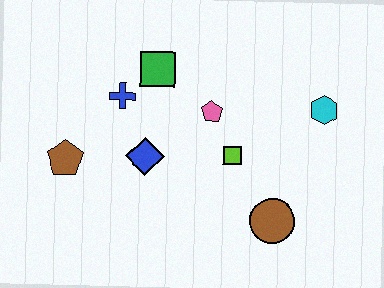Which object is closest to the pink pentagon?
The lime square is closest to the pink pentagon.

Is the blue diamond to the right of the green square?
No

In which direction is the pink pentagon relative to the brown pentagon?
The pink pentagon is to the right of the brown pentagon.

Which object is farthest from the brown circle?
The brown pentagon is farthest from the brown circle.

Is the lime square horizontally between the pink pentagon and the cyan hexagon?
Yes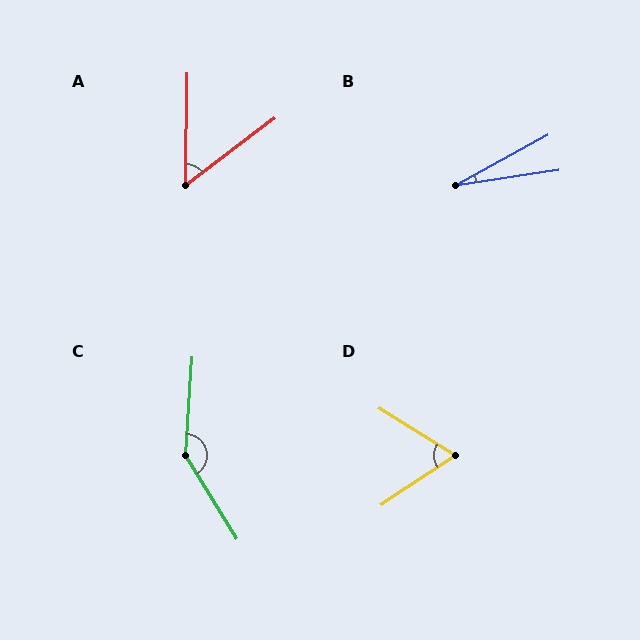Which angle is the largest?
C, at approximately 144 degrees.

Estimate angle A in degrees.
Approximately 52 degrees.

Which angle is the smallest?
B, at approximately 20 degrees.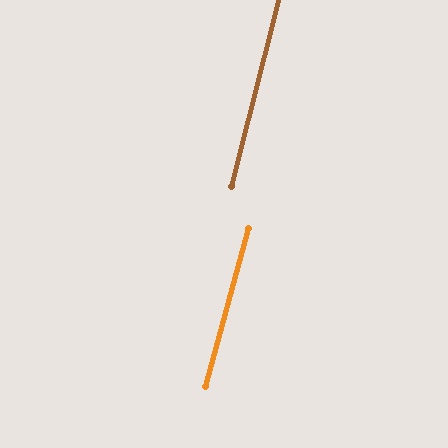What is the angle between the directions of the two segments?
Approximately 1 degree.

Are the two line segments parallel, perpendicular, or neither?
Parallel — their directions differ by only 1.1°.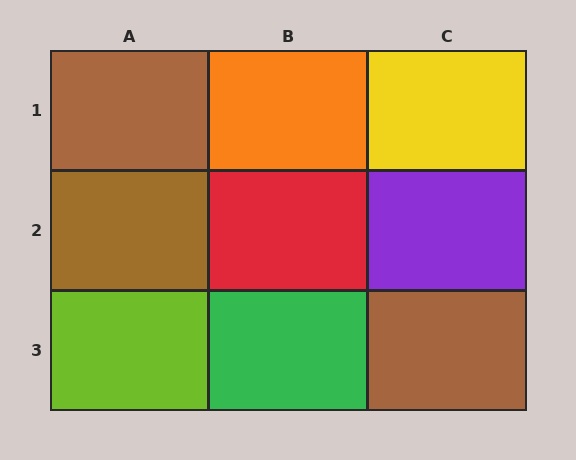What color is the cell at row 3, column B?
Green.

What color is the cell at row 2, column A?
Brown.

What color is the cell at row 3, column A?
Lime.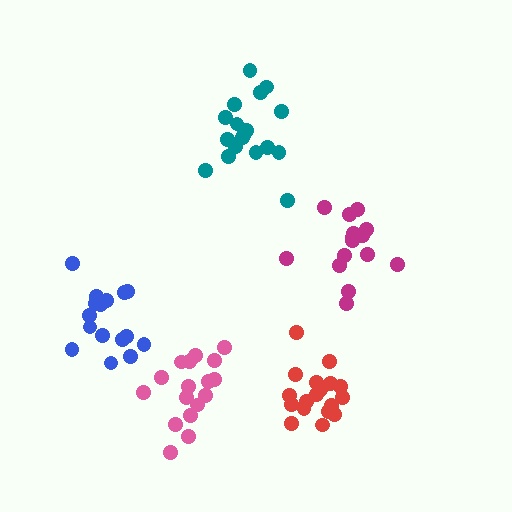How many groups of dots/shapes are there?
There are 5 groups.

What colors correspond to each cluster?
The clusters are colored: red, magenta, blue, teal, pink.